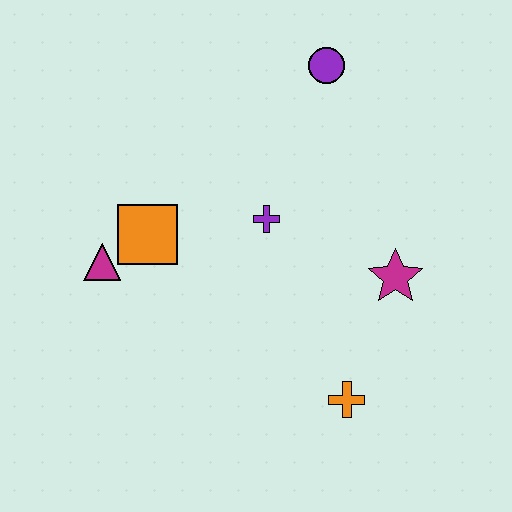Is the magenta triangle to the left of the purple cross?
Yes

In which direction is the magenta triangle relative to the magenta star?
The magenta triangle is to the left of the magenta star.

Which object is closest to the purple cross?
The orange square is closest to the purple cross.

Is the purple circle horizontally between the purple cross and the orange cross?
Yes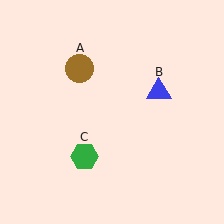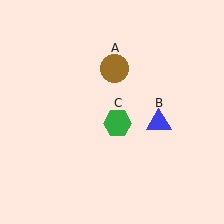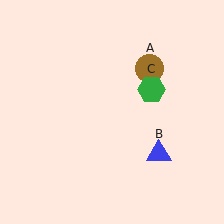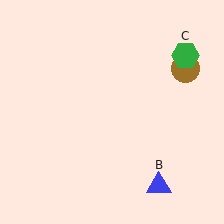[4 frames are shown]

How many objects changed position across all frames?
3 objects changed position: brown circle (object A), blue triangle (object B), green hexagon (object C).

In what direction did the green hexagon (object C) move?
The green hexagon (object C) moved up and to the right.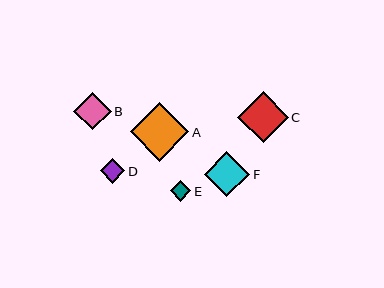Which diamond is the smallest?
Diamond E is the smallest with a size of approximately 20 pixels.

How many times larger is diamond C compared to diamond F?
Diamond C is approximately 1.1 times the size of diamond F.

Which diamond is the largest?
Diamond A is the largest with a size of approximately 59 pixels.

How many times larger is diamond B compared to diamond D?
Diamond B is approximately 1.5 times the size of diamond D.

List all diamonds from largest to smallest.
From largest to smallest: A, C, F, B, D, E.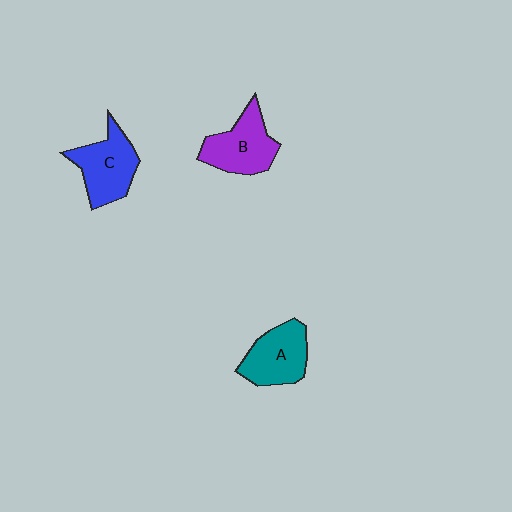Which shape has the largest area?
Shape C (blue).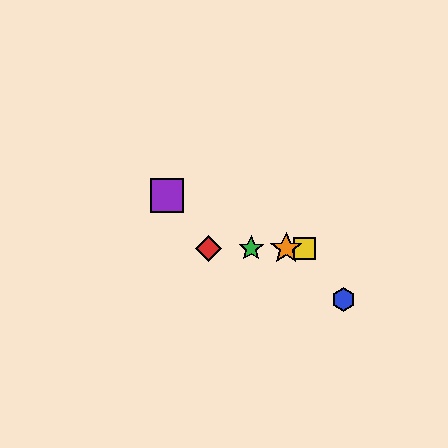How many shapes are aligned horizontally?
4 shapes (the red diamond, the green star, the yellow square, the orange star) are aligned horizontally.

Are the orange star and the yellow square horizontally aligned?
Yes, both are at y≈248.